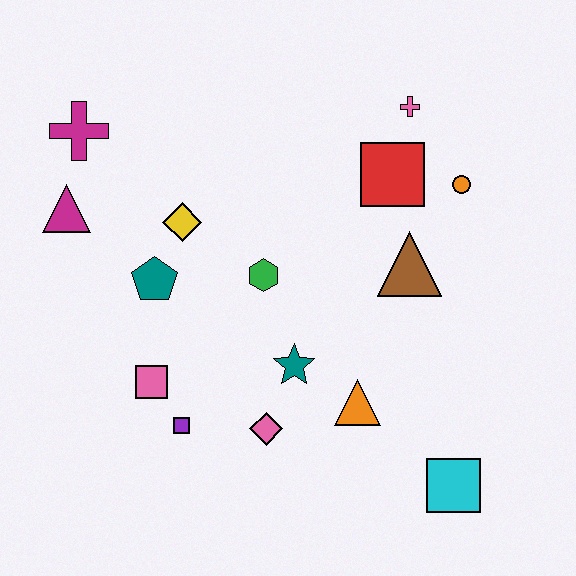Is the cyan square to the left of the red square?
No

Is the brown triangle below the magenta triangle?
Yes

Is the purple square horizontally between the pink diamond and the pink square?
Yes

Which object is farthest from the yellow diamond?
The cyan square is farthest from the yellow diamond.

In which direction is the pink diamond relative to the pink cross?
The pink diamond is below the pink cross.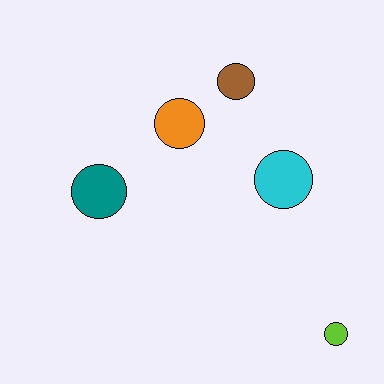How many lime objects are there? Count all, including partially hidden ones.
There is 1 lime object.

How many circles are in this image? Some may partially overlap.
There are 5 circles.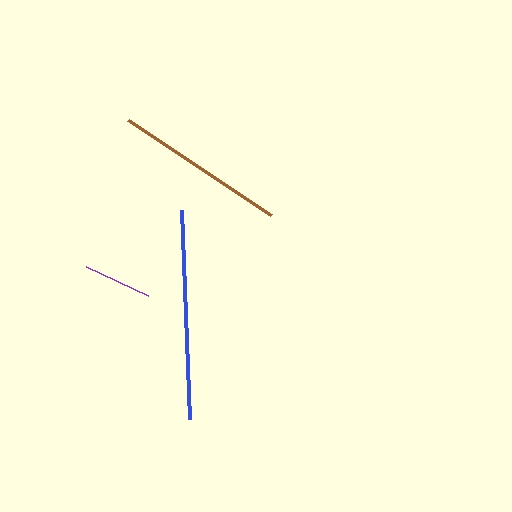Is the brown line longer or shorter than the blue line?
The blue line is longer than the brown line.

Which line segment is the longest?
The blue line is the longest at approximately 210 pixels.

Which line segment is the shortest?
The purple line is the shortest at approximately 68 pixels.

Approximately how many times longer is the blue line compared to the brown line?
The blue line is approximately 1.2 times the length of the brown line.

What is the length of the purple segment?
The purple segment is approximately 68 pixels long.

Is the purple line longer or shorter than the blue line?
The blue line is longer than the purple line.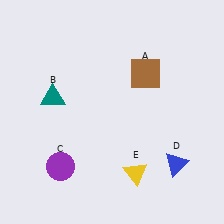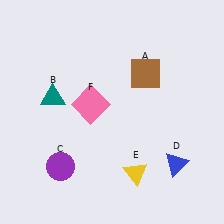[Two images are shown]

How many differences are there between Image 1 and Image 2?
There is 1 difference between the two images.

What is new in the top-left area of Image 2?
A pink square (F) was added in the top-left area of Image 2.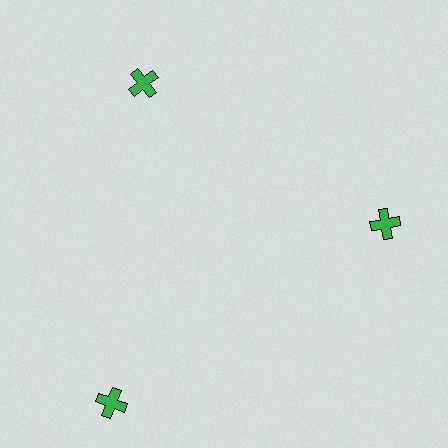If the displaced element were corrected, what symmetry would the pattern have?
It would have 3-fold rotational symmetry — the pattern would map onto itself every 120 degrees.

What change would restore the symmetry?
The symmetry would be restored by moving it inward, back onto the ring so that all 3 crosses sit at equal angles and equal distance from the center.